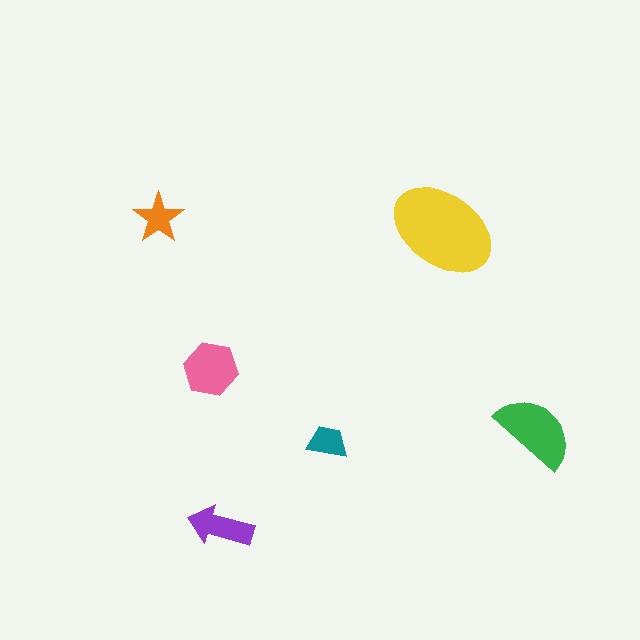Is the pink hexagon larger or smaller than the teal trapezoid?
Larger.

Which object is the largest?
The yellow ellipse.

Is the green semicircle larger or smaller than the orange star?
Larger.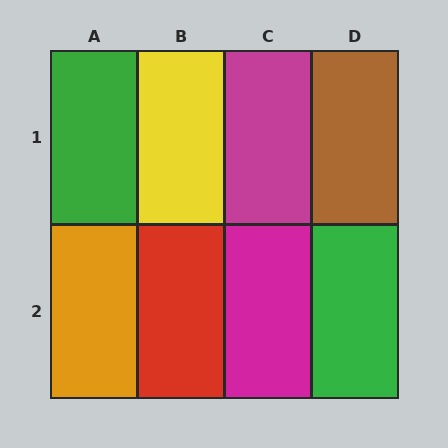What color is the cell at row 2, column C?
Magenta.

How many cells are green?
2 cells are green.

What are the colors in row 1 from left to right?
Green, yellow, magenta, brown.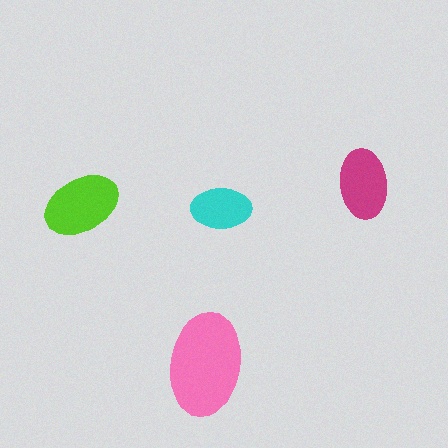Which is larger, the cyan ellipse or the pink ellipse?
The pink one.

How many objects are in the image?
There are 4 objects in the image.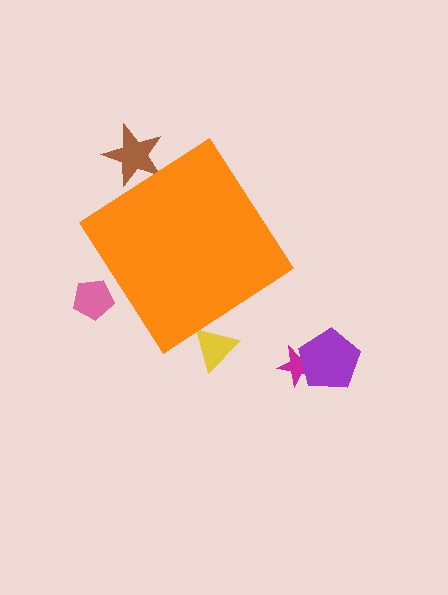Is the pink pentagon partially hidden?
Yes, the pink pentagon is partially hidden behind the orange diamond.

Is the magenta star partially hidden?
No, the magenta star is fully visible.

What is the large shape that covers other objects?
An orange diamond.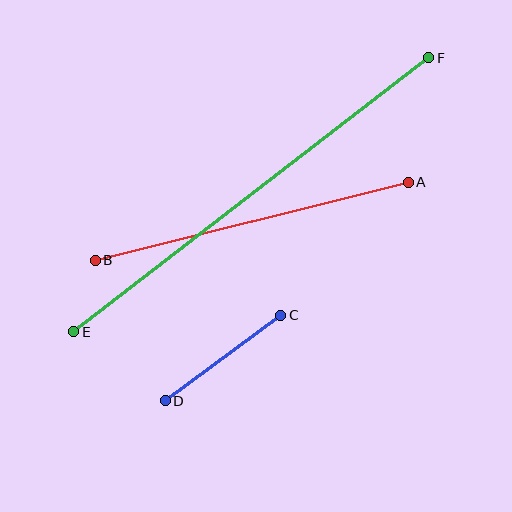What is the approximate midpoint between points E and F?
The midpoint is at approximately (251, 195) pixels.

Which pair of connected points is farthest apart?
Points E and F are farthest apart.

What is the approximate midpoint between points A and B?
The midpoint is at approximately (252, 221) pixels.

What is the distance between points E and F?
The distance is approximately 449 pixels.